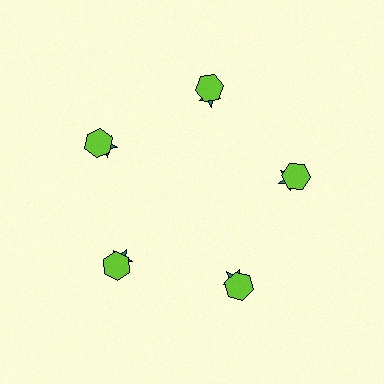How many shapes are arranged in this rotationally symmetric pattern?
There are 10 shapes, arranged in 5 groups of 2.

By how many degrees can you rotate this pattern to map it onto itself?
The pattern maps onto itself every 72 degrees of rotation.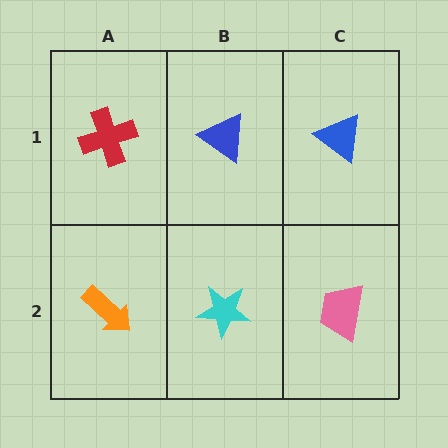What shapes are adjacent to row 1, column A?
An orange arrow (row 2, column A), a blue triangle (row 1, column B).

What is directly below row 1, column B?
A cyan star.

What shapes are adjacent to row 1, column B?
A cyan star (row 2, column B), a red cross (row 1, column A), a blue triangle (row 1, column C).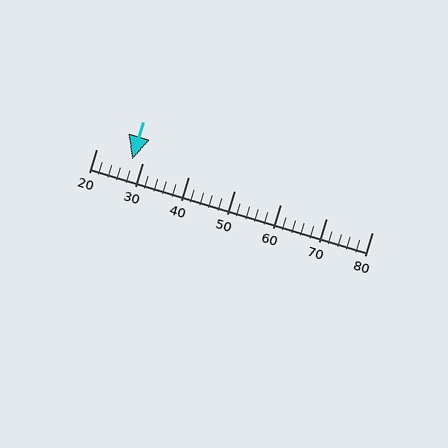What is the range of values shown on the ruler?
The ruler shows values from 20 to 80.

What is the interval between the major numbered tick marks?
The major tick marks are spaced 10 units apart.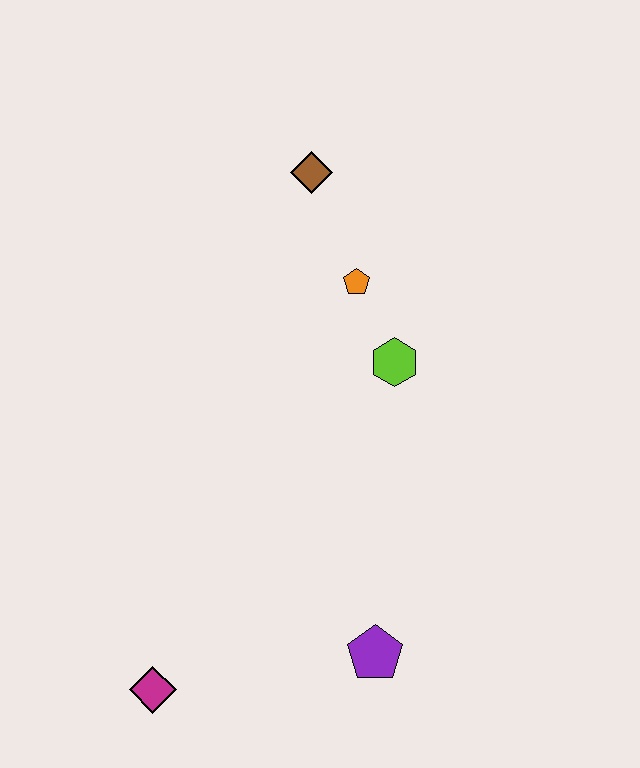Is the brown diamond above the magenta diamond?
Yes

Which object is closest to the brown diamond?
The orange pentagon is closest to the brown diamond.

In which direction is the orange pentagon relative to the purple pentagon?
The orange pentagon is above the purple pentagon.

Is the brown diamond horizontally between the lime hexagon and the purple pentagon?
No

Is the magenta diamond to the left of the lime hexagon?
Yes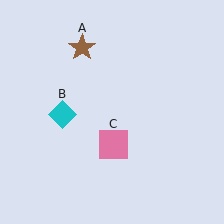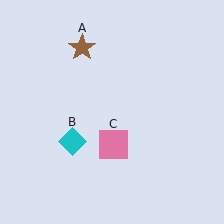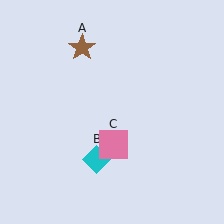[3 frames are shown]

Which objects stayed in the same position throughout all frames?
Brown star (object A) and pink square (object C) remained stationary.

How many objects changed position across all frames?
1 object changed position: cyan diamond (object B).